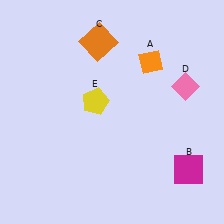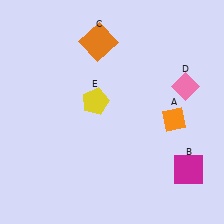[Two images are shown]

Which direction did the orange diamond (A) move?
The orange diamond (A) moved down.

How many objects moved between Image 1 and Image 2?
1 object moved between the two images.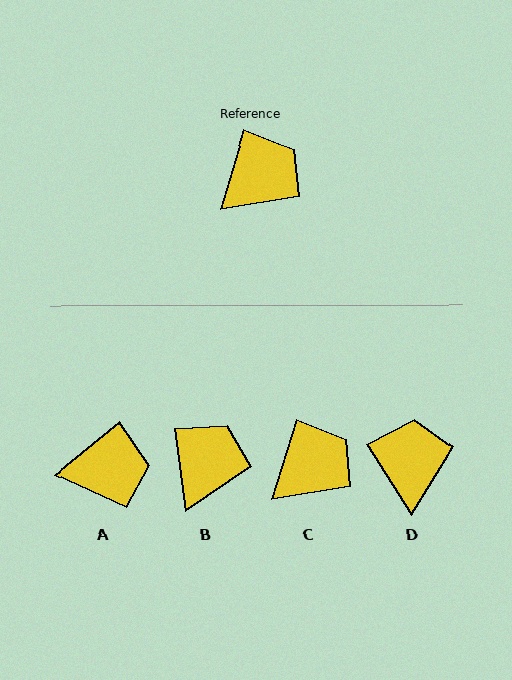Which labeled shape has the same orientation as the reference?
C.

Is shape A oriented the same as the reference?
No, it is off by about 34 degrees.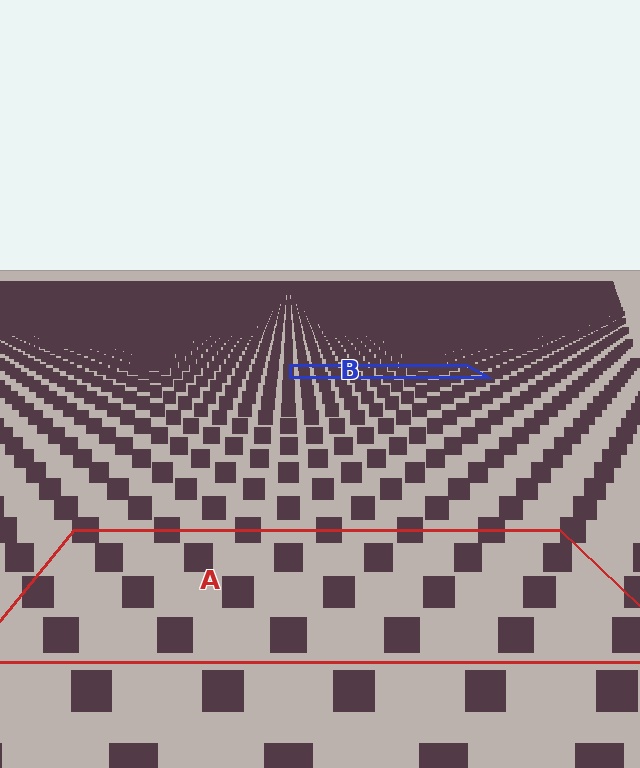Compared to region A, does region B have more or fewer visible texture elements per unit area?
Region B has more texture elements per unit area — they are packed more densely because it is farther away.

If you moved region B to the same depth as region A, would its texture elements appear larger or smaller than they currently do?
They would appear larger. At a closer depth, the same texture elements are projected at a bigger on-screen size.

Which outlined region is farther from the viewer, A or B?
Region B is farther from the viewer — the texture elements inside it appear smaller and more densely packed.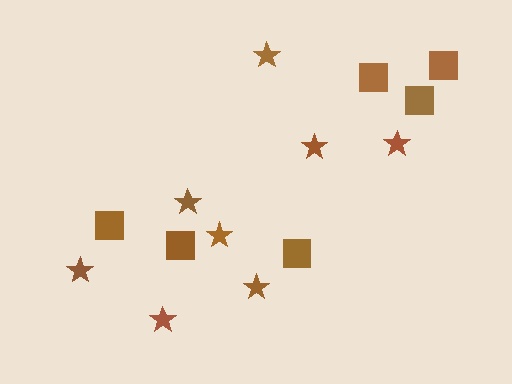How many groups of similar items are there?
There are 2 groups: one group of stars (8) and one group of squares (6).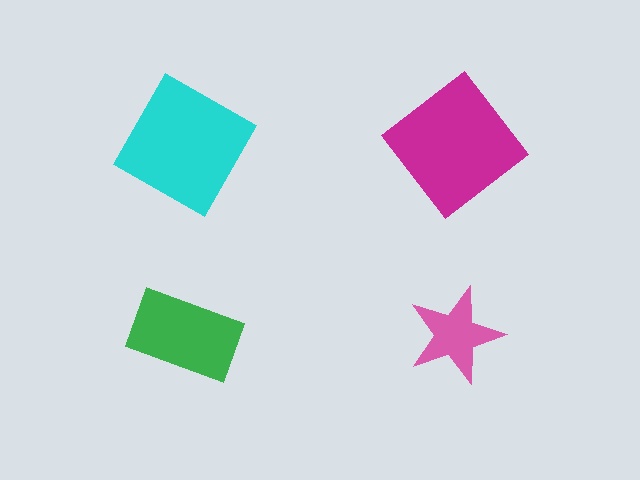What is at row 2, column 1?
A green rectangle.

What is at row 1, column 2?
A magenta diamond.